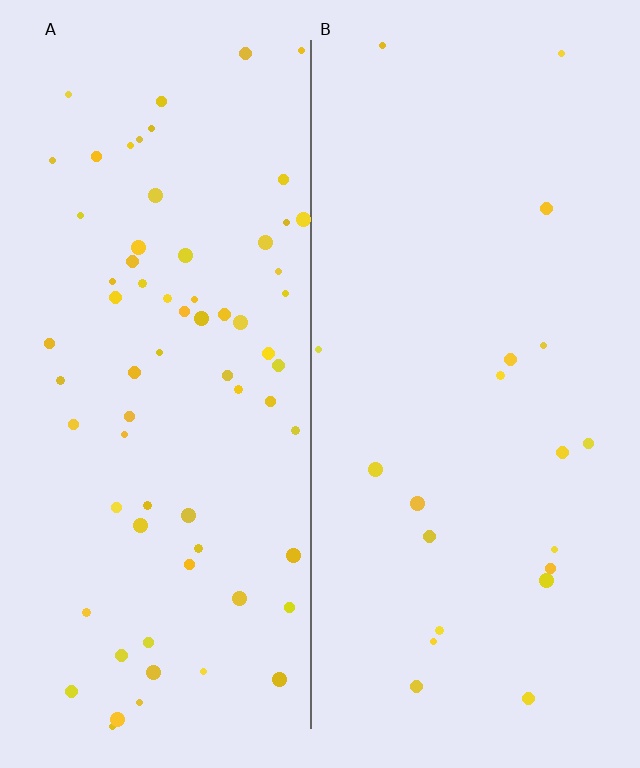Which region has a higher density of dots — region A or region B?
A (the left).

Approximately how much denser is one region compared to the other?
Approximately 3.4× — region A over region B.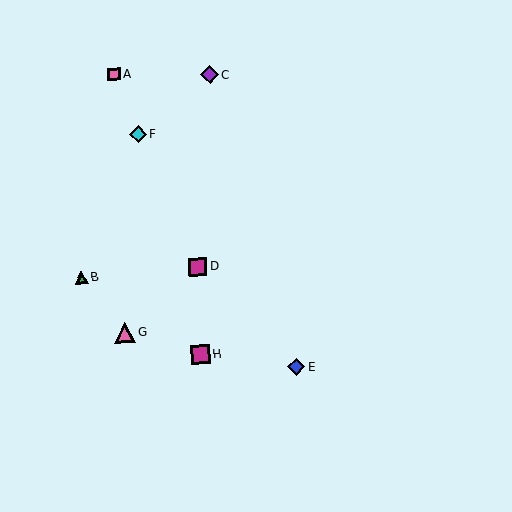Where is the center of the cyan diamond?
The center of the cyan diamond is at (138, 134).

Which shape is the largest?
The pink triangle (labeled G) is the largest.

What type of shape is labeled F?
Shape F is a cyan diamond.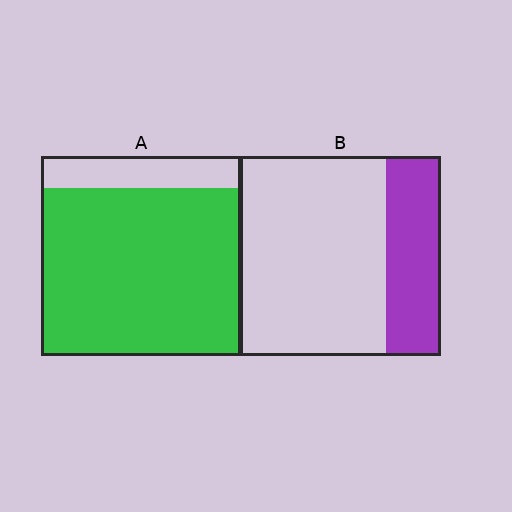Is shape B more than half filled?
No.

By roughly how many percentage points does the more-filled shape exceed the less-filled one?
By roughly 55 percentage points (A over B).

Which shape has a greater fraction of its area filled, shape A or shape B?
Shape A.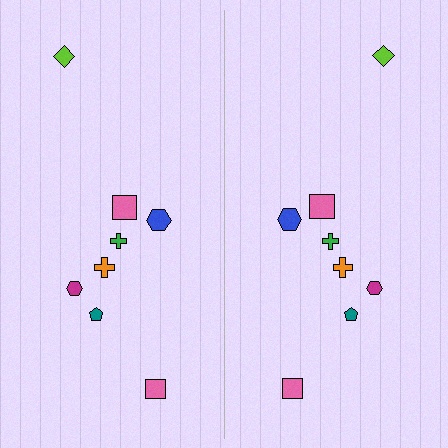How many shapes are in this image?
There are 16 shapes in this image.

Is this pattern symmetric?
Yes, this pattern has bilateral (reflection) symmetry.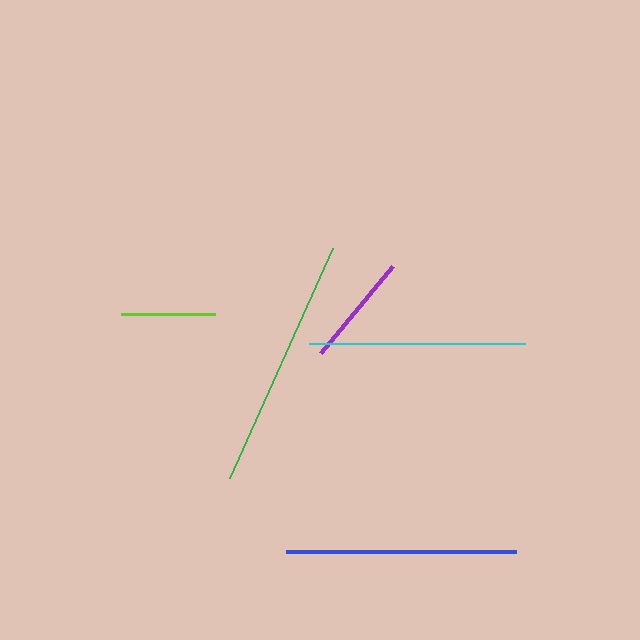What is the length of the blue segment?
The blue segment is approximately 230 pixels long.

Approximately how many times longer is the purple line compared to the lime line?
The purple line is approximately 1.2 times the length of the lime line.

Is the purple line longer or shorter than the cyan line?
The cyan line is longer than the purple line.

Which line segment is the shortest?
The lime line is the shortest at approximately 94 pixels.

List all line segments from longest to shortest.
From longest to shortest: green, blue, cyan, purple, lime.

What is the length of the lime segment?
The lime segment is approximately 94 pixels long.